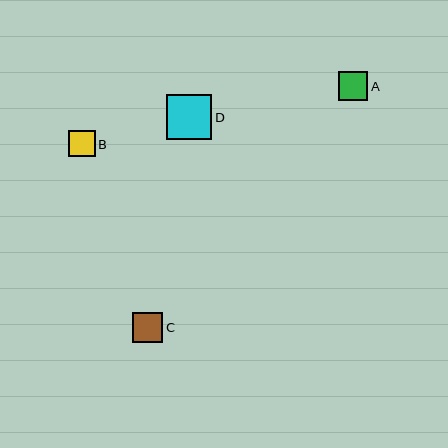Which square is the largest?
Square D is the largest with a size of approximately 45 pixels.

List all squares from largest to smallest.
From largest to smallest: D, C, A, B.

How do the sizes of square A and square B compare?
Square A and square B are approximately the same size.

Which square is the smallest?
Square B is the smallest with a size of approximately 26 pixels.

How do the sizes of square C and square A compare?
Square C and square A are approximately the same size.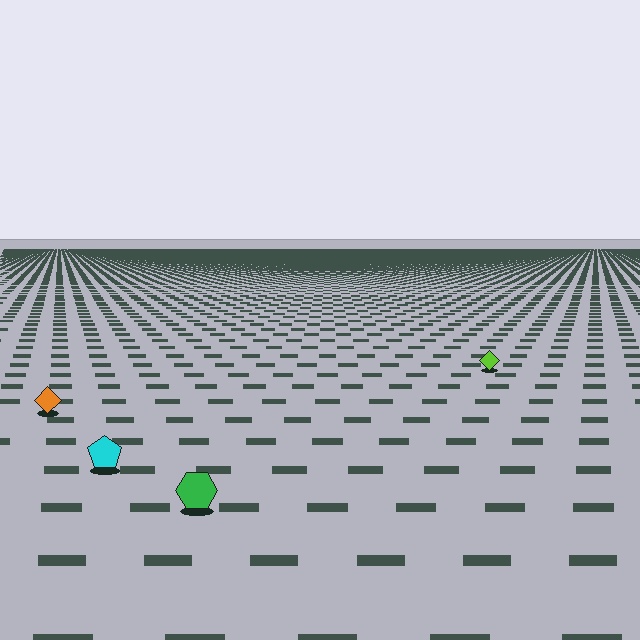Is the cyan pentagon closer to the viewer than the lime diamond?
Yes. The cyan pentagon is closer — you can tell from the texture gradient: the ground texture is coarser near it.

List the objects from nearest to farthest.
From nearest to farthest: the green hexagon, the cyan pentagon, the orange diamond, the lime diamond.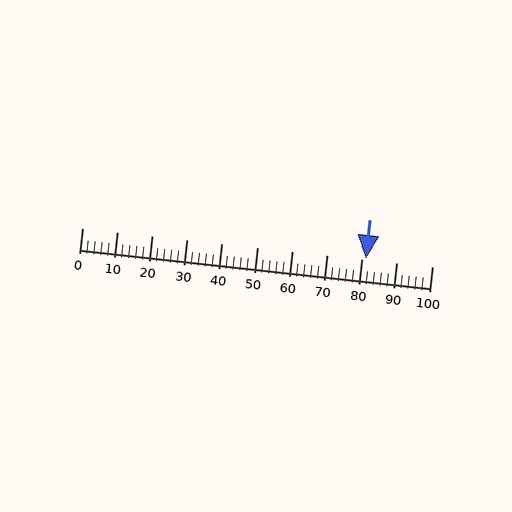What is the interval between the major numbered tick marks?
The major tick marks are spaced 10 units apart.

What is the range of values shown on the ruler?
The ruler shows values from 0 to 100.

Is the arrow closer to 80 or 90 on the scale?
The arrow is closer to 80.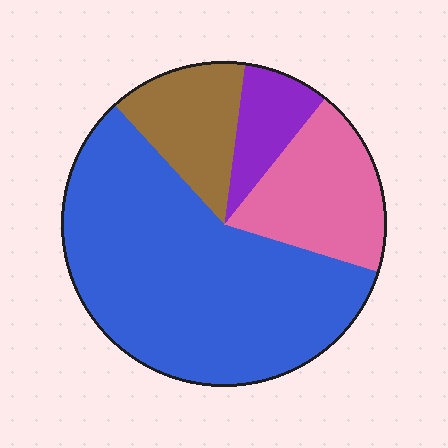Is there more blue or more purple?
Blue.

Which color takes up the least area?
Purple, at roughly 10%.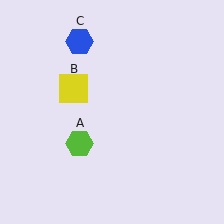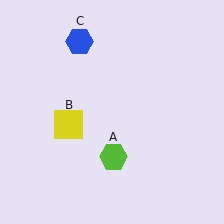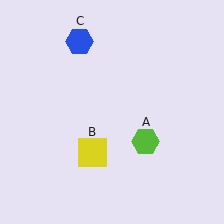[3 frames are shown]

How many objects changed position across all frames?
2 objects changed position: lime hexagon (object A), yellow square (object B).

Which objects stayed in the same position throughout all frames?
Blue hexagon (object C) remained stationary.